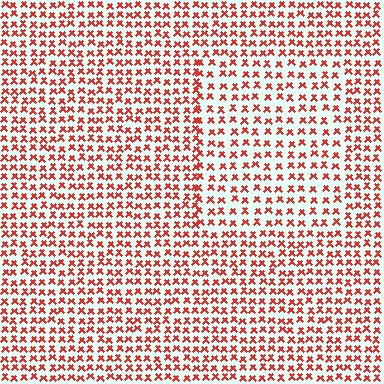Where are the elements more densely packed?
The elements are more densely packed outside the rectangle boundary.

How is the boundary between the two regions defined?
The boundary is defined by a change in element density (approximately 1.4x ratio). All elements are the same color, size, and shape.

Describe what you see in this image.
The image contains small red elements arranged at two different densities. A rectangle-shaped region is visible where the elements are less densely packed than the surrounding area.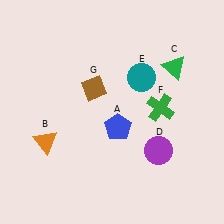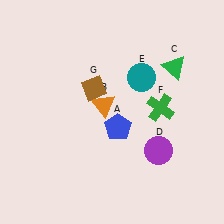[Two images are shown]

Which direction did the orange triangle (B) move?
The orange triangle (B) moved right.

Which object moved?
The orange triangle (B) moved right.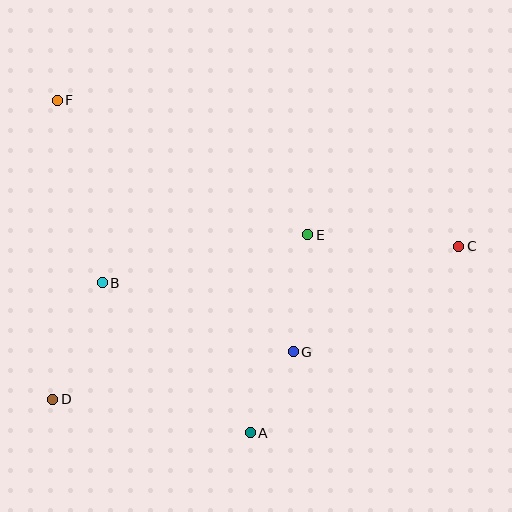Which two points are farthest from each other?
Points C and D are farthest from each other.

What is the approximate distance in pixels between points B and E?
The distance between B and E is approximately 211 pixels.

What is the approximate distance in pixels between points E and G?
The distance between E and G is approximately 118 pixels.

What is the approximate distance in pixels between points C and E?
The distance between C and E is approximately 152 pixels.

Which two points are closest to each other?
Points A and G are closest to each other.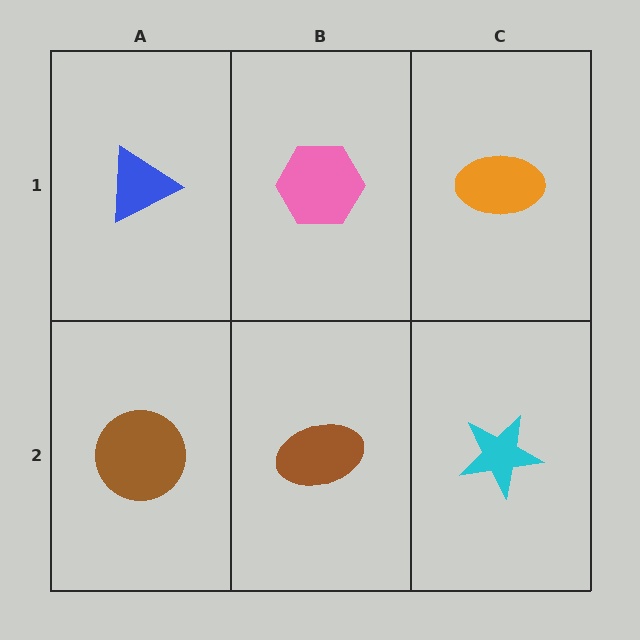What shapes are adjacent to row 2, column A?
A blue triangle (row 1, column A), a brown ellipse (row 2, column B).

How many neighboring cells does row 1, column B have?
3.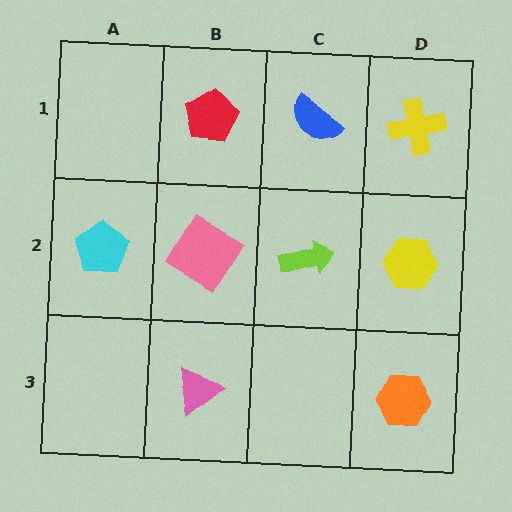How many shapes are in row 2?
4 shapes.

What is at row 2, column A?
A cyan pentagon.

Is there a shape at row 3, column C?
No, that cell is empty.